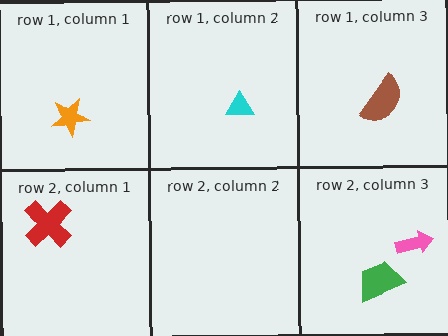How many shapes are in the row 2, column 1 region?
1.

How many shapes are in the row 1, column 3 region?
1.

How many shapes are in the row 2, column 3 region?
2.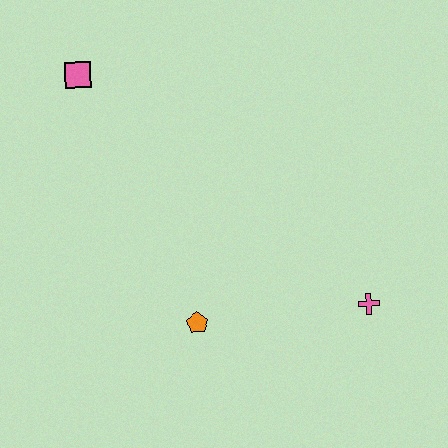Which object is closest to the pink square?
The orange pentagon is closest to the pink square.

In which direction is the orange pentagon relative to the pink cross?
The orange pentagon is to the left of the pink cross.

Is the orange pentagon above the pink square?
No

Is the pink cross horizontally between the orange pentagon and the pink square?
No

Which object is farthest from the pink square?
The pink cross is farthest from the pink square.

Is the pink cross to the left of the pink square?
No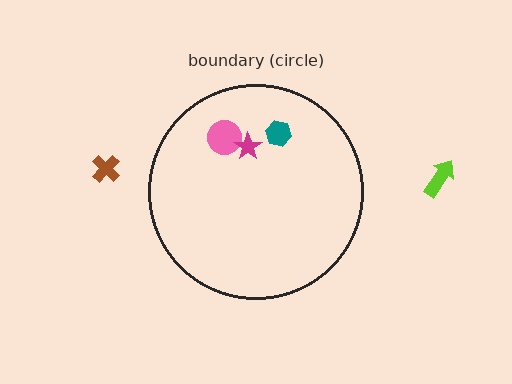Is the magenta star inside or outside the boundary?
Inside.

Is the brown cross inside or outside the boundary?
Outside.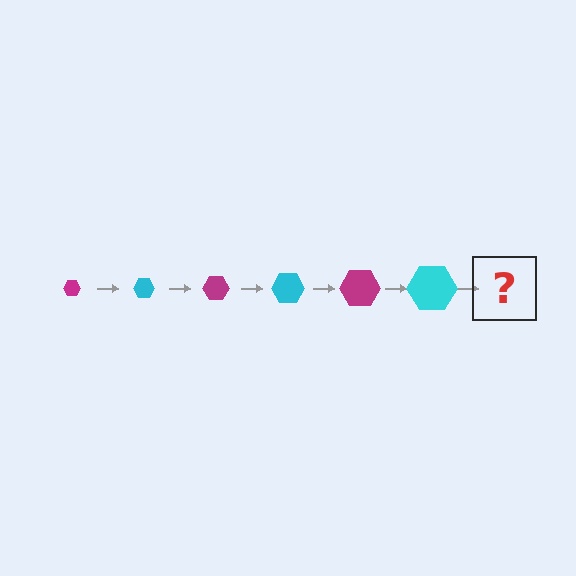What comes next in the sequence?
The next element should be a magenta hexagon, larger than the previous one.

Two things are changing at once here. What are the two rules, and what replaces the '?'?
The two rules are that the hexagon grows larger each step and the color cycles through magenta and cyan. The '?' should be a magenta hexagon, larger than the previous one.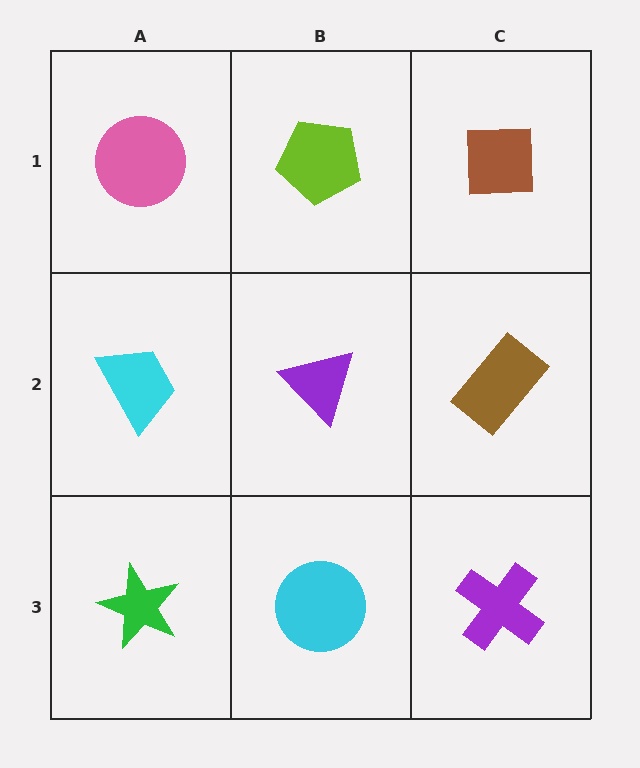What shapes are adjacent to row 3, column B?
A purple triangle (row 2, column B), a green star (row 3, column A), a purple cross (row 3, column C).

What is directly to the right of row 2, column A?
A purple triangle.